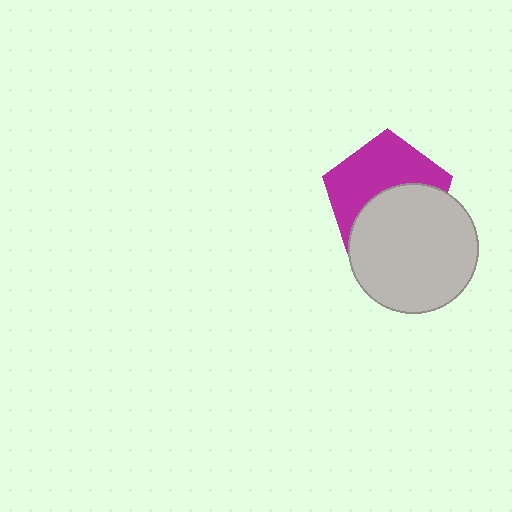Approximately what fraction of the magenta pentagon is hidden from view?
Roughly 48% of the magenta pentagon is hidden behind the light gray circle.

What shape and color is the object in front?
The object in front is a light gray circle.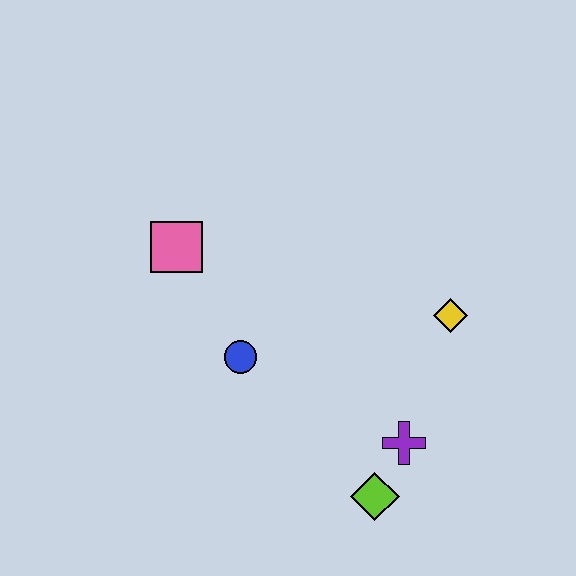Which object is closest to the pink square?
The blue circle is closest to the pink square.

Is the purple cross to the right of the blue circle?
Yes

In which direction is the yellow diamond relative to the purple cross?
The yellow diamond is above the purple cross.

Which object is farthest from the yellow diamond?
The pink square is farthest from the yellow diamond.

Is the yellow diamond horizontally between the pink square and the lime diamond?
No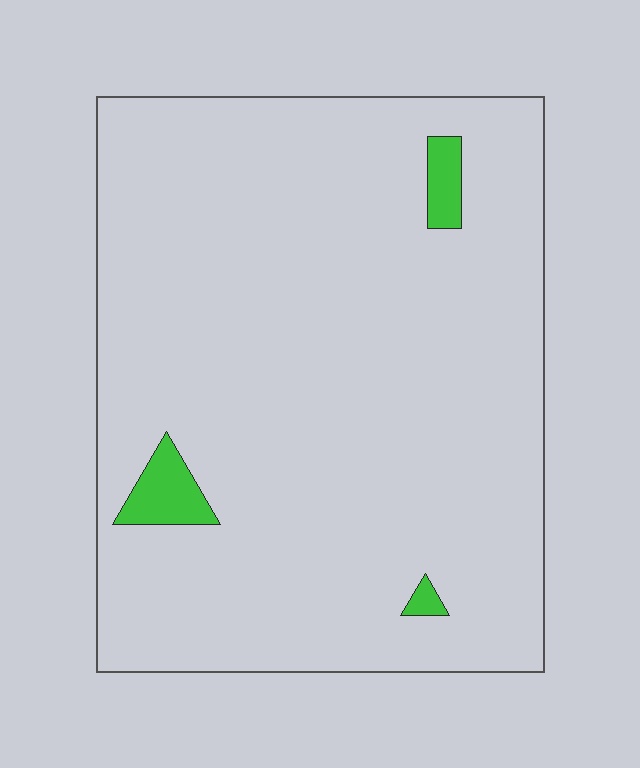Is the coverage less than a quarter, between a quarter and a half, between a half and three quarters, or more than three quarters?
Less than a quarter.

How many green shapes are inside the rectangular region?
3.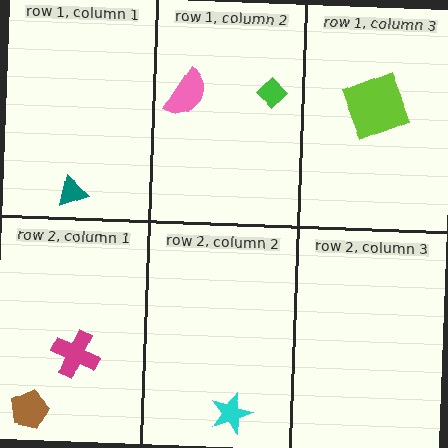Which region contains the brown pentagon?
The row 2, column 1 region.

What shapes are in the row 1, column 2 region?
The pink semicircle, the green diamond.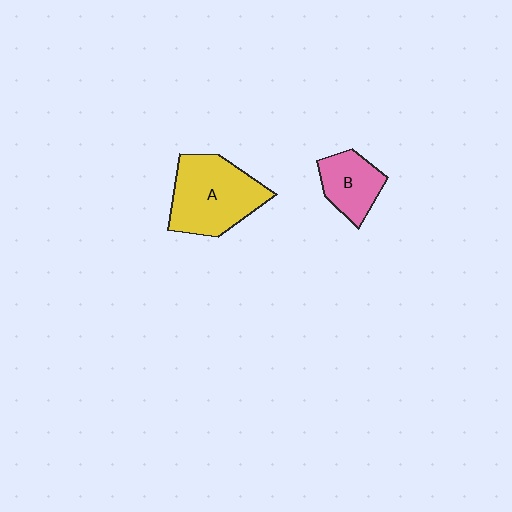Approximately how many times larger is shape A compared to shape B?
Approximately 1.8 times.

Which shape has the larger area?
Shape A (yellow).